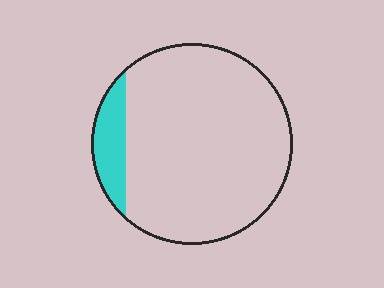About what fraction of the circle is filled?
About one eighth (1/8).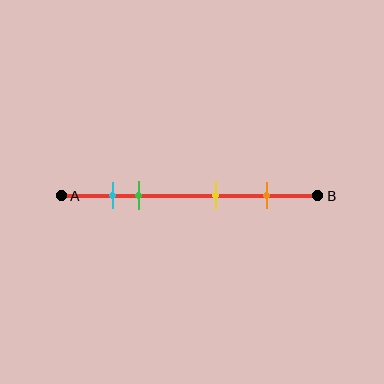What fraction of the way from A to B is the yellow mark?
The yellow mark is approximately 60% (0.6) of the way from A to B.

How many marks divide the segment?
There are 4 marks dividing the segment.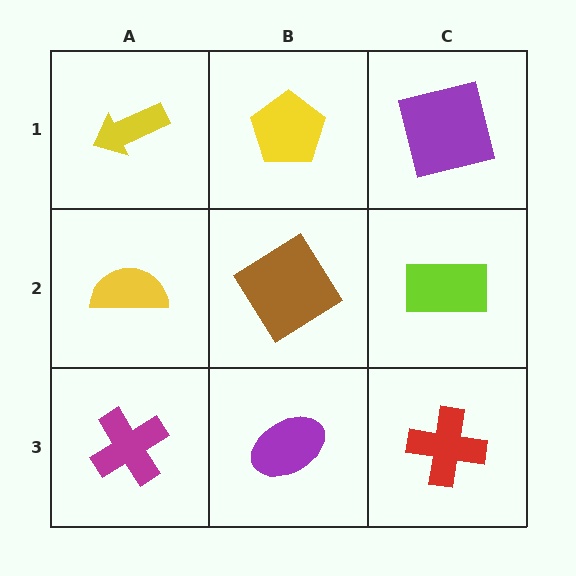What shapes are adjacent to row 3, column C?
A lime rectangle (row 2, column C), a purple ellipse (row 3, column B).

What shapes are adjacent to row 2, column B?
A yellow pentagon (row 1, column B), a purple ellipse (row 3, column B), a yellow semicircle (row 2, column A), a lime rectangle (row 2, column C).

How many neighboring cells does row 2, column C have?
3.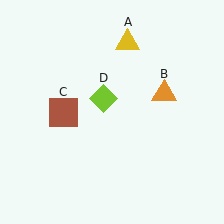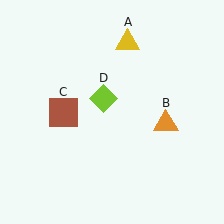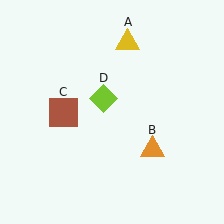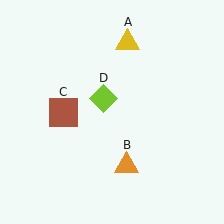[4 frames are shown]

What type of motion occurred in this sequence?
The orange triangle (object B) rotated clockwise around the center of the scene.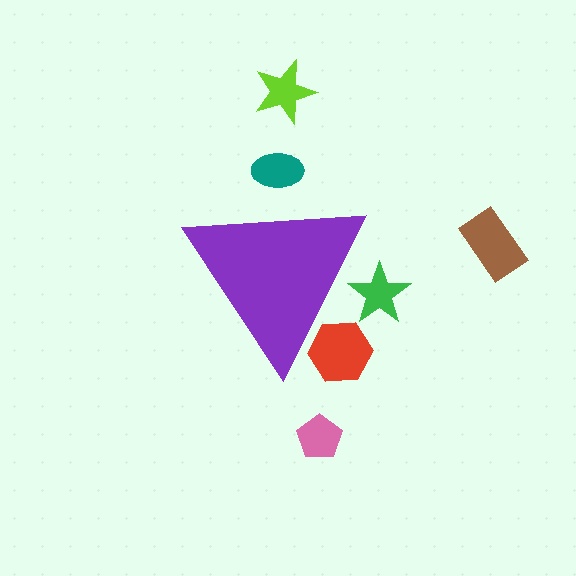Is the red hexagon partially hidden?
Yes, the red hexagon is partially hidden behind the purple triangle.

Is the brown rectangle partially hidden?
No, the brown rectangle is fully visible.